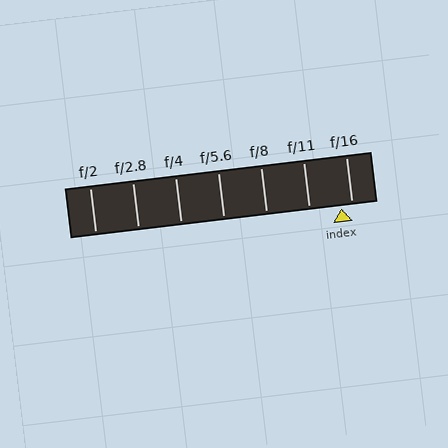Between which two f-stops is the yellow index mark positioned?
The index mark is between f/11 and f/16.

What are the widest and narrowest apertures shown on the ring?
The widest aperture shown is f/2 and the narrowest is f/16.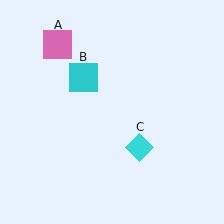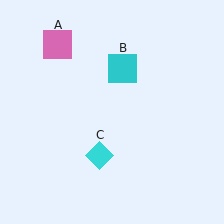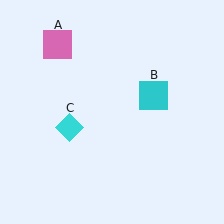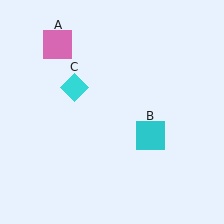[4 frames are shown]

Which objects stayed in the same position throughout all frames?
Pink square (object A) remained stationary.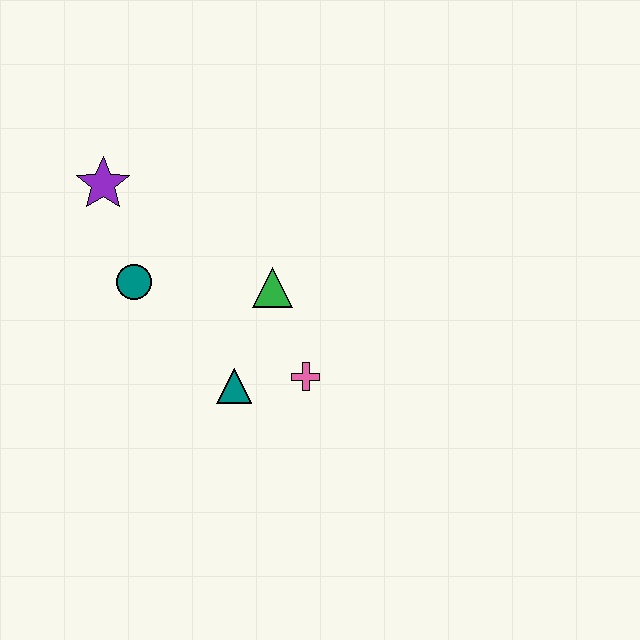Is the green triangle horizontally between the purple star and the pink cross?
Yes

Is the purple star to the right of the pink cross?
No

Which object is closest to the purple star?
The teal circle is closest to the purple star.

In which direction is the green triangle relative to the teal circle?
The green triangle is to the right of the teal circle.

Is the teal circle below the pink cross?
No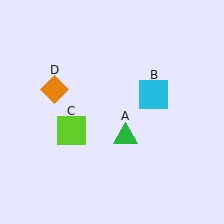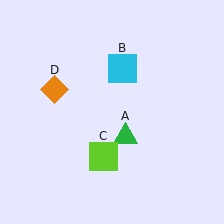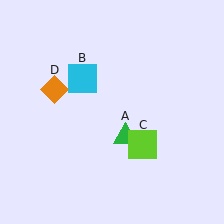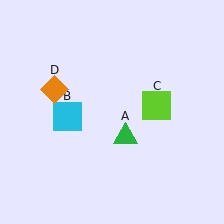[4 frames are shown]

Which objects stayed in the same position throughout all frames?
Green triangle (object A) and orange diamond (object D) remained stationary.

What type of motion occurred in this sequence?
The cyan square (object B), lime square (object C) rotated counterclockwise around the center of the scene.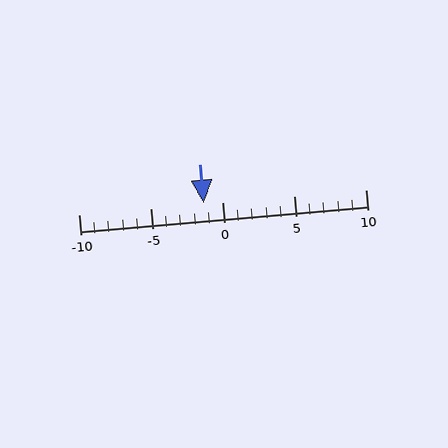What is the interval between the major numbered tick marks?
The major tick marks are spaced 5 units apart.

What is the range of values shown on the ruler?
The ruler shows values from -10 to 10.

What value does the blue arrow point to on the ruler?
The blue arrow points to approximately -1.